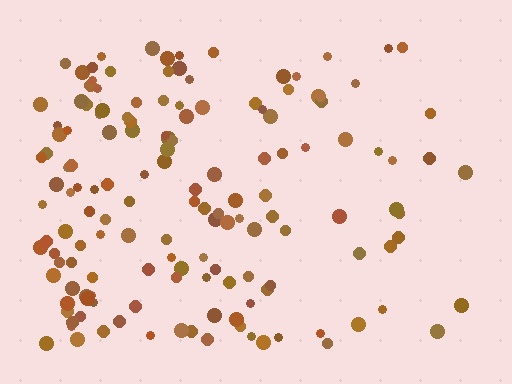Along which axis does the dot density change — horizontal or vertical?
Horizontal.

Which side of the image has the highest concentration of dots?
The left.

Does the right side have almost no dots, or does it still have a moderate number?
Still a moderate number, just noticeably fewer than the left.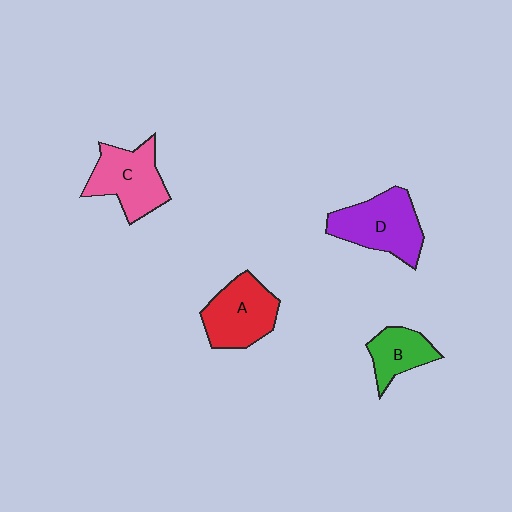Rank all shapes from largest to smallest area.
From largest to smallest: D (purple), C (pink), A (red), B (green).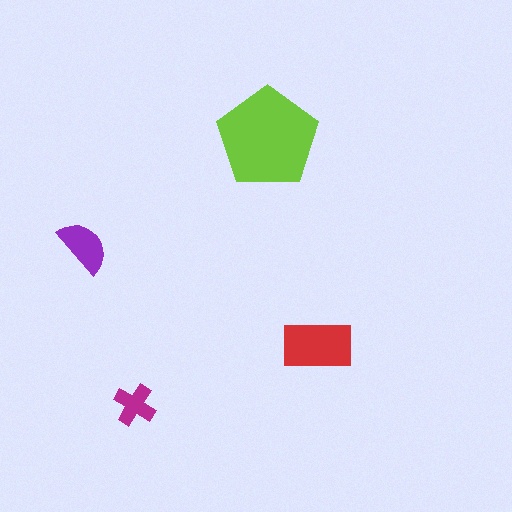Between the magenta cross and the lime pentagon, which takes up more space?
The lime pentagon.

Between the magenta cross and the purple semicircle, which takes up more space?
The purple semicircle.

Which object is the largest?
The lime pentagon.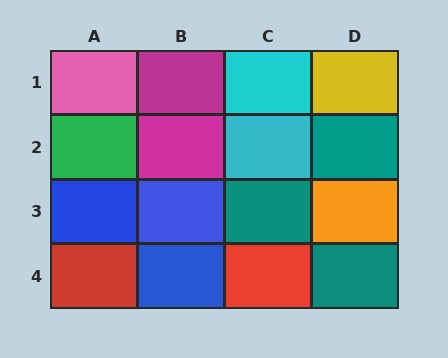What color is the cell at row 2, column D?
Teal.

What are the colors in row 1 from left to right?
Pink, magenta, cyan, yellow.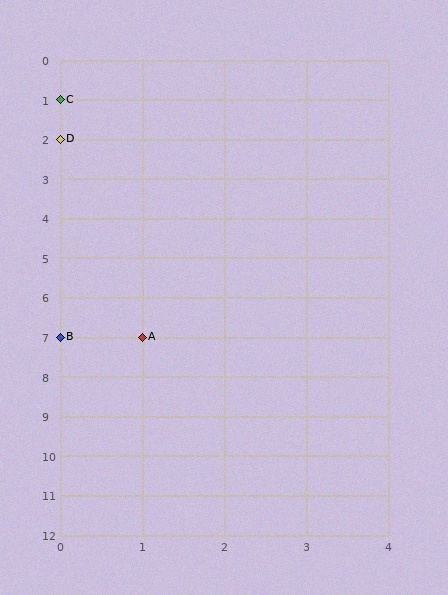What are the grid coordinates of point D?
Point D is at grid coordinates (0, 2).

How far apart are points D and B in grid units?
Points D and B are 5 rows apart.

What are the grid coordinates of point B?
Point B is at grid coordinates (0, 7).